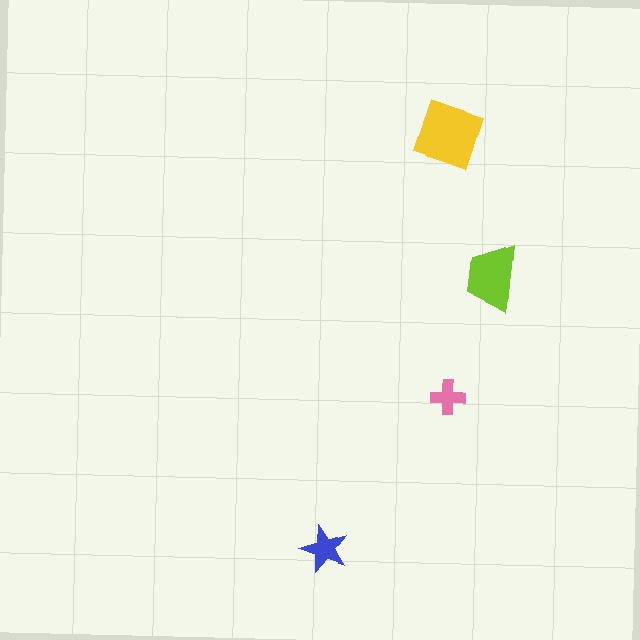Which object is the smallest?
The pink cross.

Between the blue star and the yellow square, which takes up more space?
The yellow square.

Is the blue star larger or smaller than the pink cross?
Larger.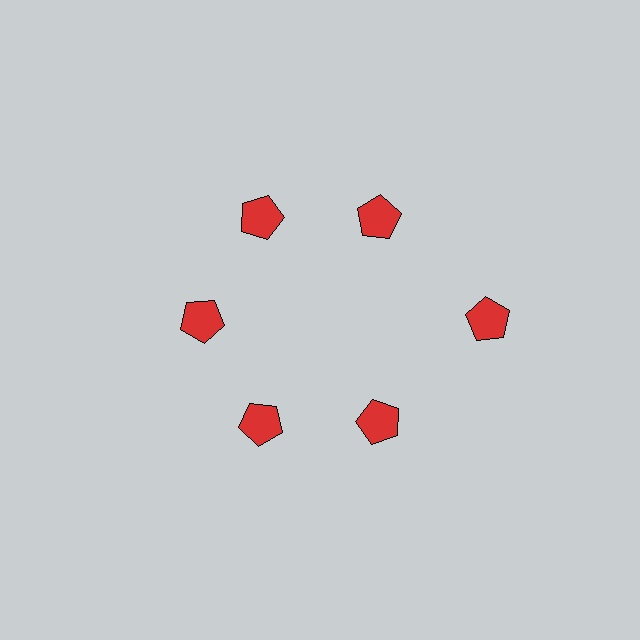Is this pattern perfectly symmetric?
No. The 6 red pentagons are arranged in a ring, but one element near the 3 o'clock position is pushed outward from the center, breaking the 6-fold rotational symmetry.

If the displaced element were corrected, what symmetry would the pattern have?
It would have 6-fold rotational symmetry — the pattern would map onto itself every 60 degrees.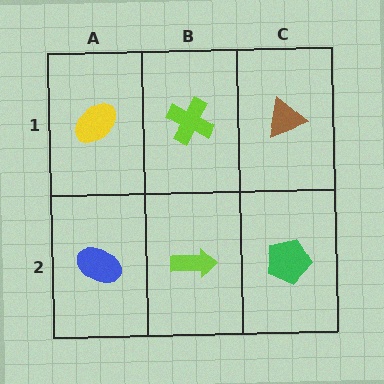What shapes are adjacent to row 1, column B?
A lime arrow (row 2, column B), a yellow ellipse (row 1, column A), a brown triangle (row 1, column C).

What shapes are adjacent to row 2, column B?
A lime cross (row 1, column B), a blue ellipse (row 2, column A), a green pentagon (row 2, column C).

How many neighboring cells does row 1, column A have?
2.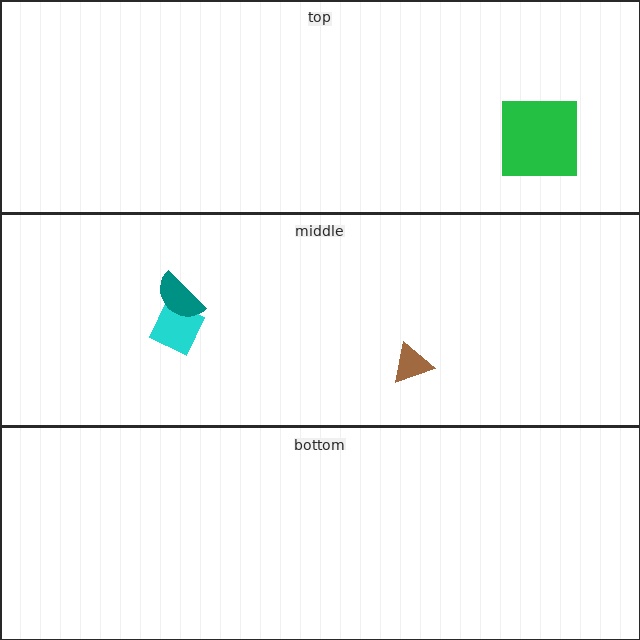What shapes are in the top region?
The green square.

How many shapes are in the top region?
1.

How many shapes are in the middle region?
3.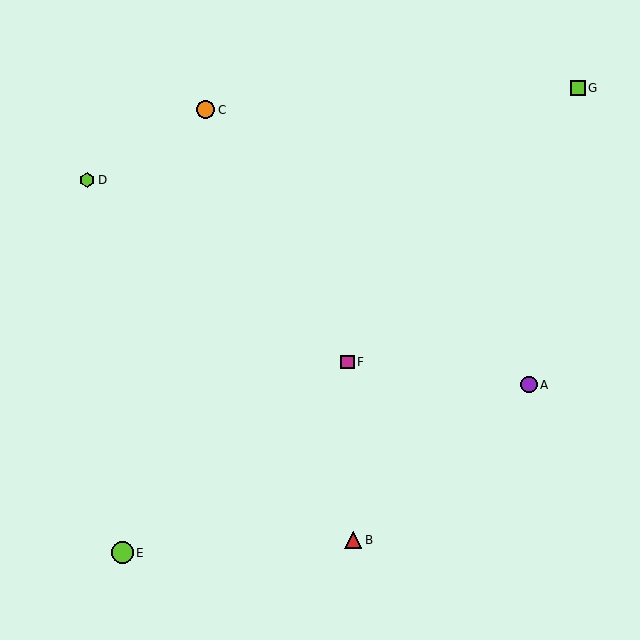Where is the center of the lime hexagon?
The center of the lime hexagon is at (87, 180).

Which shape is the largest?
The lime circle (labeled E) is the largest.